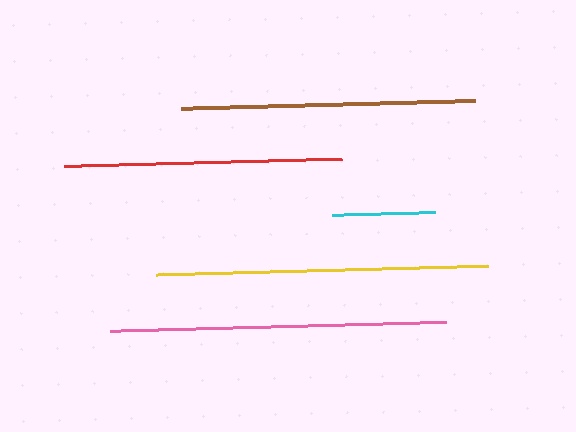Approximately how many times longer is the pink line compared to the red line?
The pink line is approximately 1.2 times the length of the red line.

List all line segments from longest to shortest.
From longest to shortest: pink, yellow, brown, red, cyan.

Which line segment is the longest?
The pink line is the longest at approximately 336 pixels.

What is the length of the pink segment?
The pink segment is approximately 336 pixels long.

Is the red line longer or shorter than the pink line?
The pink line is longer than the red line.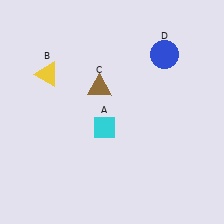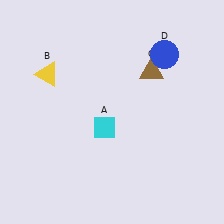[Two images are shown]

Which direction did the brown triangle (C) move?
The brown triangle (C) moved right.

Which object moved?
The brown triangle (C) moved right.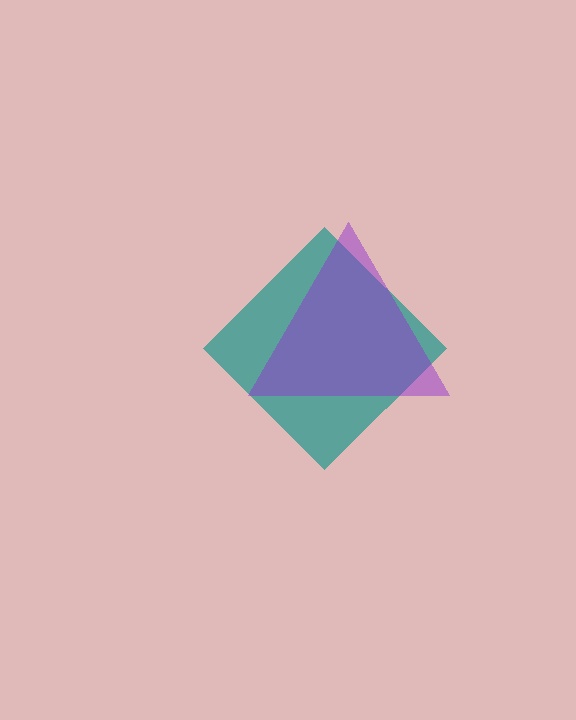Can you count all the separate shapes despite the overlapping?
Yes, there are 2 separate shapes.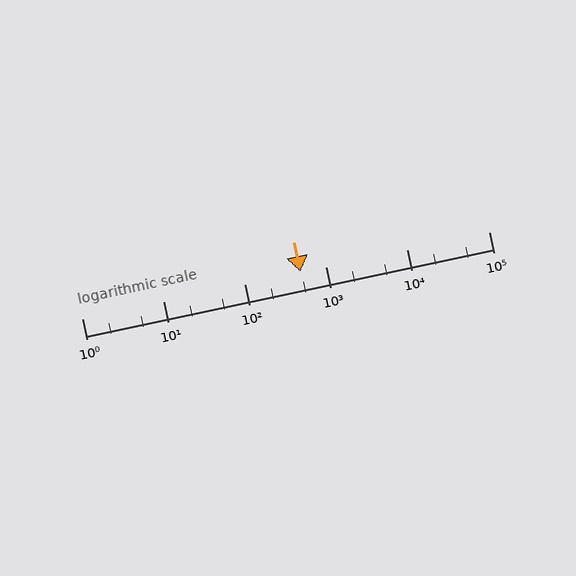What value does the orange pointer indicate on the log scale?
The pointer indicates approximately 480.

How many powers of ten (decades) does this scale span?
The scale spans 5 decades, from 1 to 100000.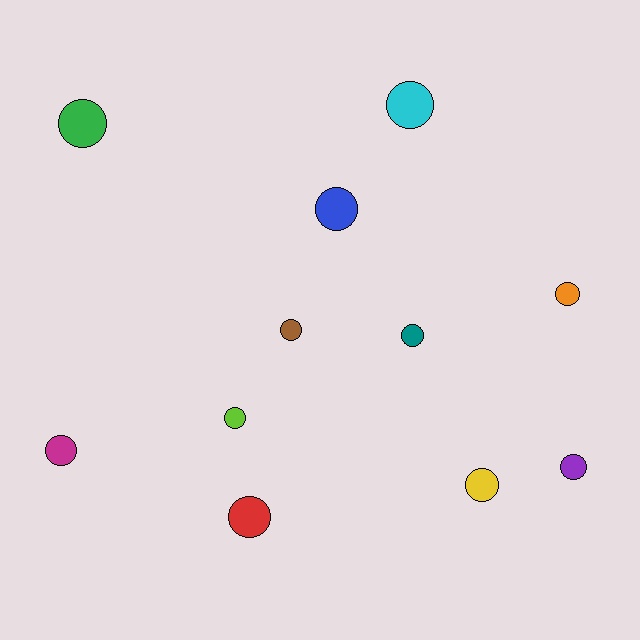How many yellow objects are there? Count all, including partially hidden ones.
There is 1 yellow object.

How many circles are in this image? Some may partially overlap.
There are 11 circles.